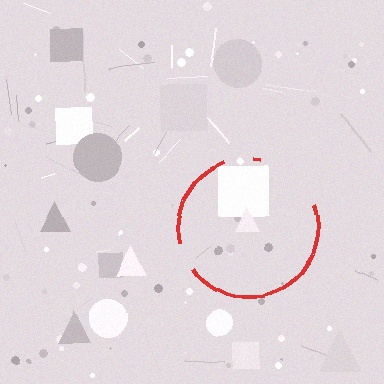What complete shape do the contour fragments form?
The contour fragments form a circle.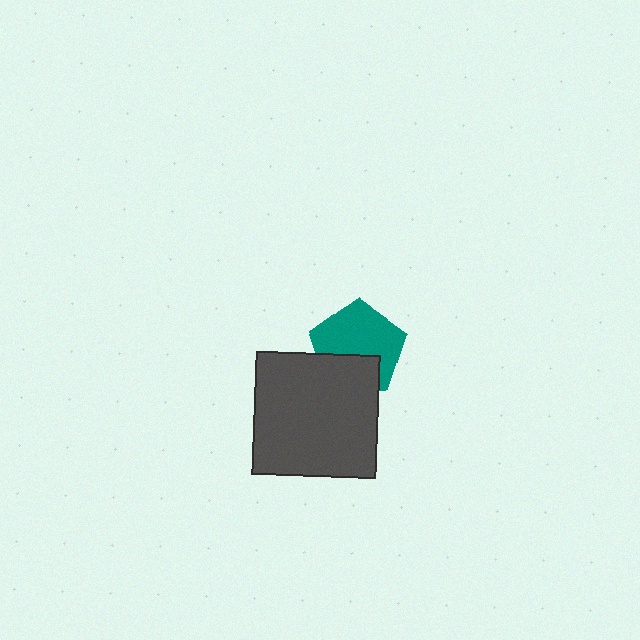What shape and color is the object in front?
The object in front is a dark gray square.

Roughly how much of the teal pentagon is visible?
Most of it is visible (roughly 67%).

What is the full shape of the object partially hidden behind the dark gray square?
The partially hidden object is a teal pentagon.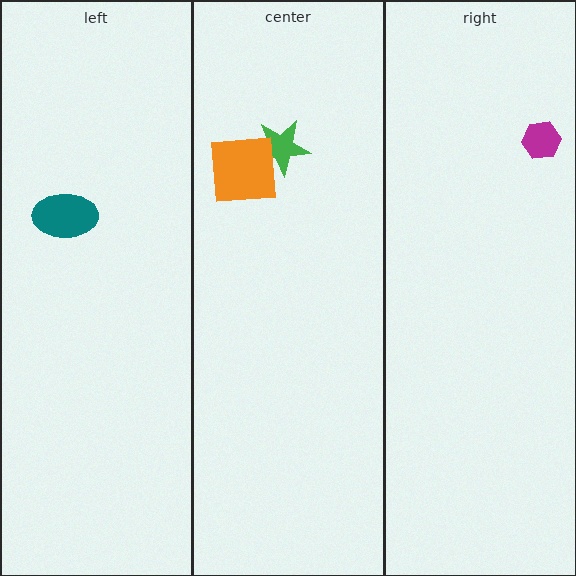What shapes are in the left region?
The teal ellipse.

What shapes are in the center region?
The green star, the orange square.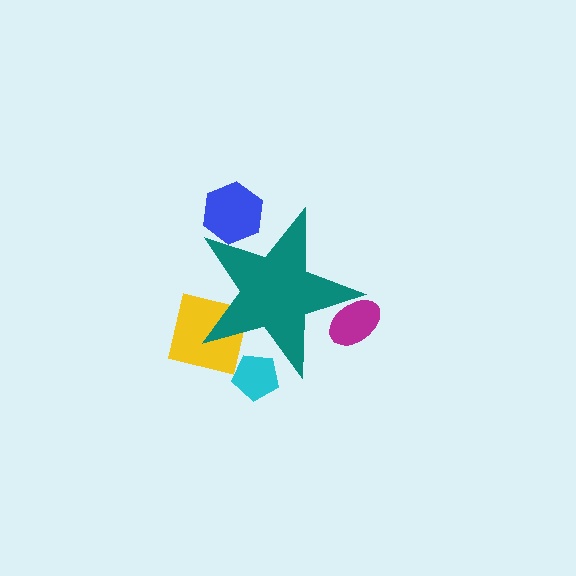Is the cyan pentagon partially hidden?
Yes, the cyan pentagon is partially hidden behind the teal star.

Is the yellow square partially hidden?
Yes, the yellow square is partially hidden behind the teal star.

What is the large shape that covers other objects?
A teal star.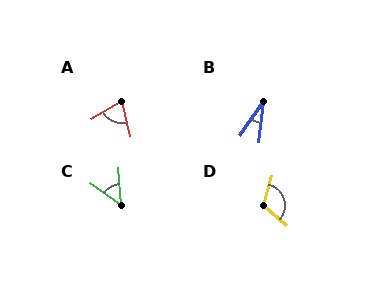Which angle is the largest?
D, at approximately 115 degrees.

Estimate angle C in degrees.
Approximately 51 degrees.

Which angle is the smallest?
B, at approximately 28 degrees.